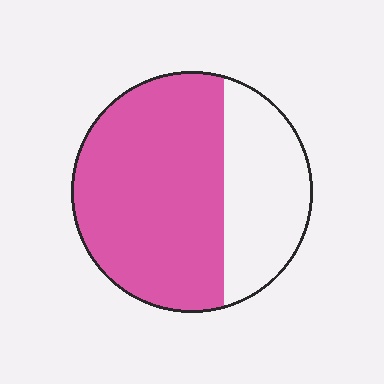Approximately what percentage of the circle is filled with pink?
Approximately 65%.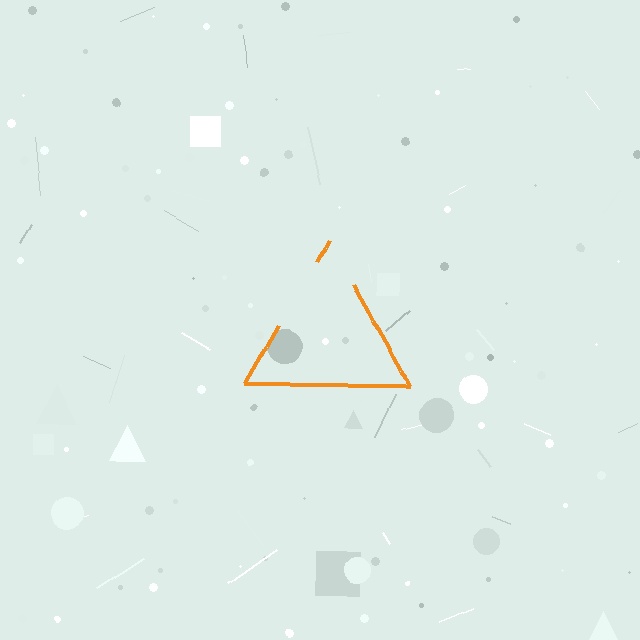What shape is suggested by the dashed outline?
The dashed outline suggests a triangle.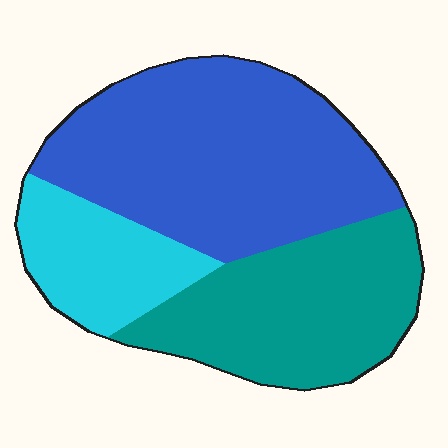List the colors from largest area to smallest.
From largest to smallest: blue, teal, cyan.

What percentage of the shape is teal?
Teal covers 33% of the shape.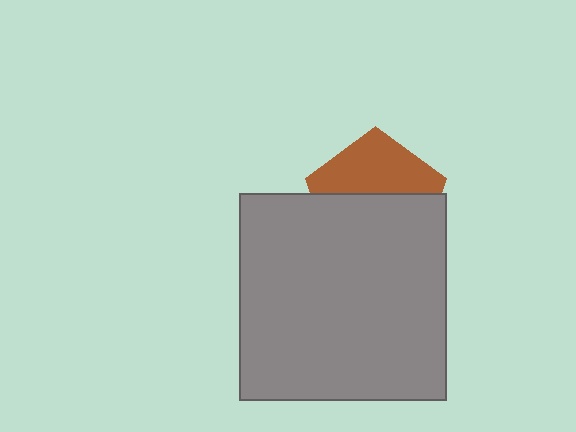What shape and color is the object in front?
The object in front is a gray square.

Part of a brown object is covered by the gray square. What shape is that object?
It is a pentagon.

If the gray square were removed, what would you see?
You would see the complete brown pentagon.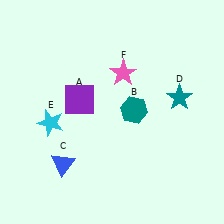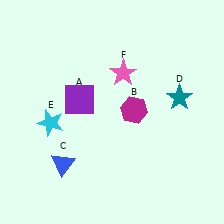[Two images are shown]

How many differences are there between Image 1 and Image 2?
There is 1 difference between the two images.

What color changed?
The hexagon (B) changed from teal in Image 1 to magenta in Image 2.